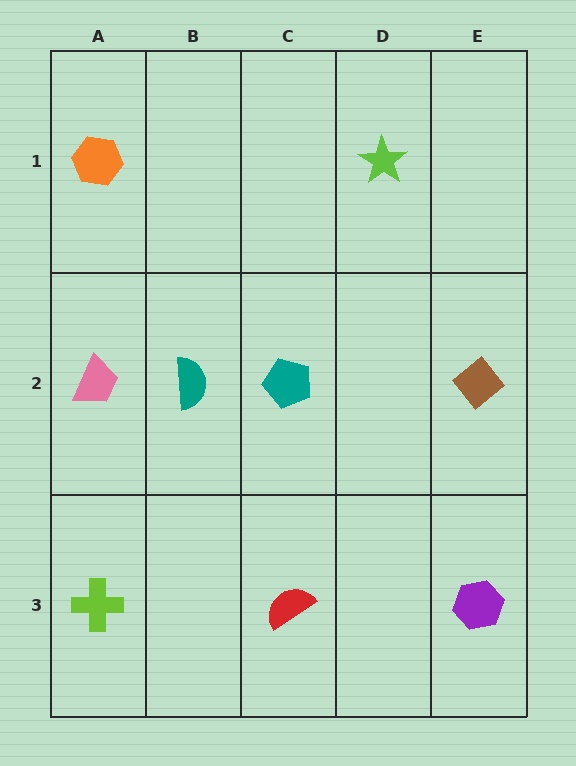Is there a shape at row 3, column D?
No, that cell is empty.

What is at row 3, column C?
A red semicircle.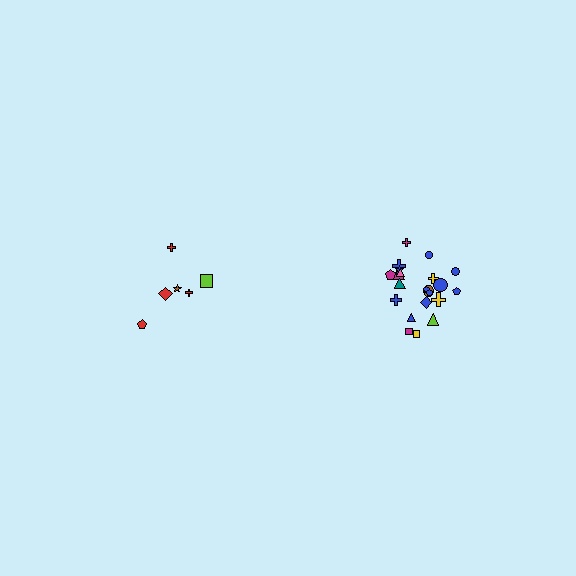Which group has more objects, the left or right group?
The right group.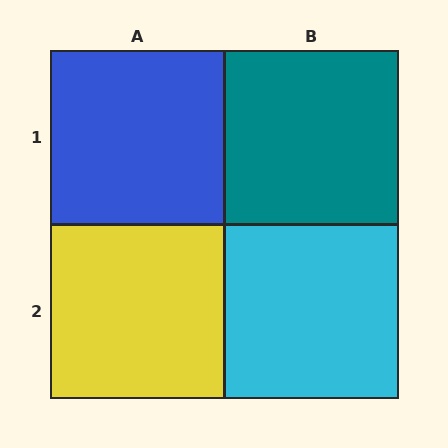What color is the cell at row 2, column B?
Cyan.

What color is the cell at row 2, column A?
Yellow.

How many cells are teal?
1 cell is teal.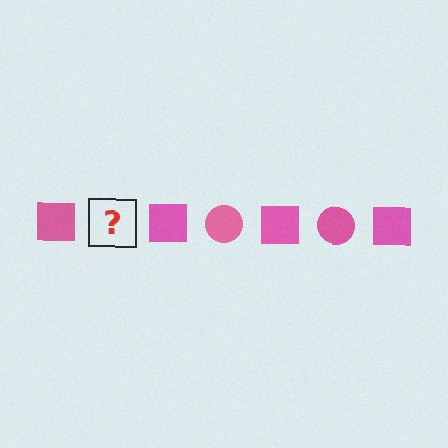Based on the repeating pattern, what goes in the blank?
The blank should be a pink circle.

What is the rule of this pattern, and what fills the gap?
The rule is that the pattern cycles through square, circle shapes in pink. The gap should be filled with a pink circle.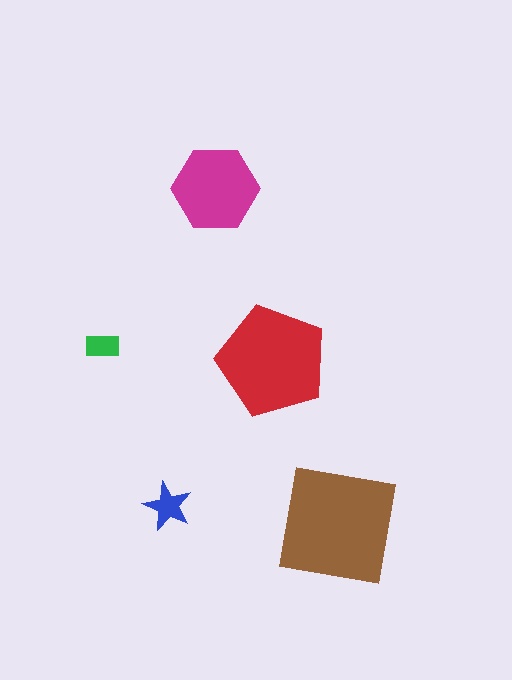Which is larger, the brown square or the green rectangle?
The brown square.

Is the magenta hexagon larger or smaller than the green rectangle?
Larger.